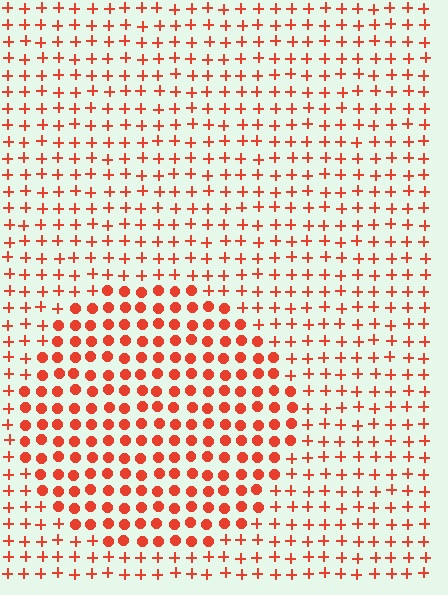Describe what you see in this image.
The image is filled with small red elements arranged in a uniform grid. A circle-shaped region contains circles, while the surrounding area contains plus signs. The boundary is defined purely by the change in element shape.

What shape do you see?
I see a circle.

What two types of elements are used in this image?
The image uses circles inside the circle region and plus signs outside it.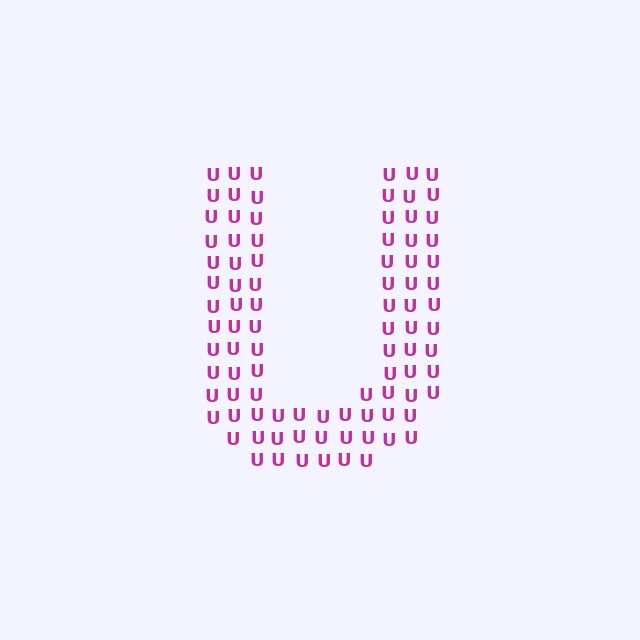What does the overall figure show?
The overall figure shows the letter U.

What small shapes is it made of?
It is made of small letter U's.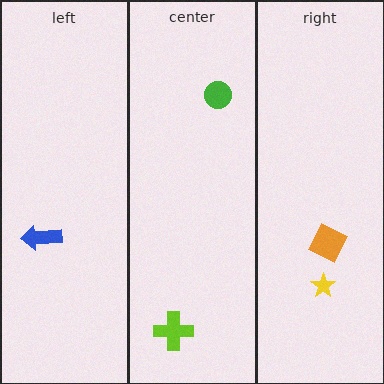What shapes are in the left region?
The blue arrow.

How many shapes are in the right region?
2.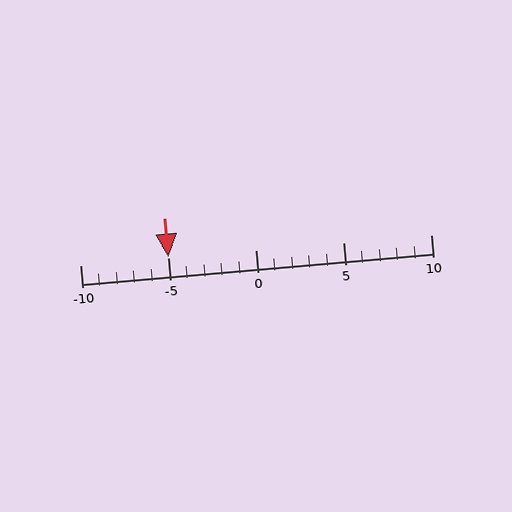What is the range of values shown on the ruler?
The ruler shows values from -10 to 10.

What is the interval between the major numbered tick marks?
The major tick marks are spaced 5 units apart.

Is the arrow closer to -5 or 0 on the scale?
The arrow is closer to -5.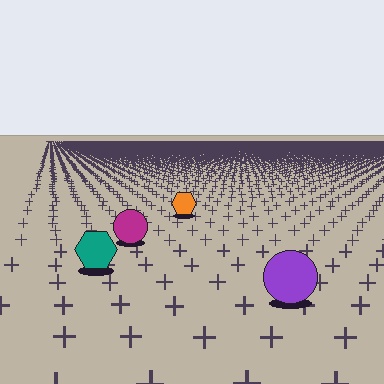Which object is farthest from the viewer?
The orange hexagon is farthest from the viewer. It appears smaller and the ground texture around it is denser.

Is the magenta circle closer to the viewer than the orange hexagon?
Yes. The magenta circle is closer — you can tell from the texture gradient: the ground texture is coarser near it.